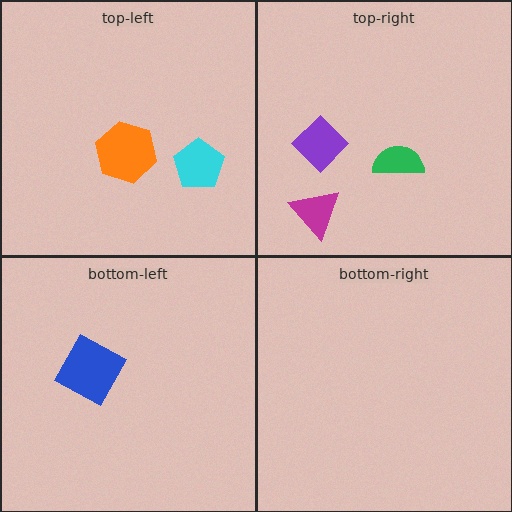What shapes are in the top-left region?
The cyan pentagon, the orange hexagon.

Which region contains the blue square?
The bottom-left region.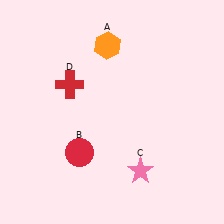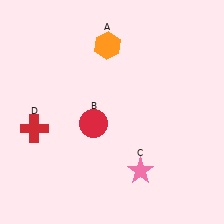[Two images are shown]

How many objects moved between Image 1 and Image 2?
2 objects moved between the two images.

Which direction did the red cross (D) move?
The red cross (D) moved down.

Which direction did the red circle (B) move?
The red circle (B) moved up.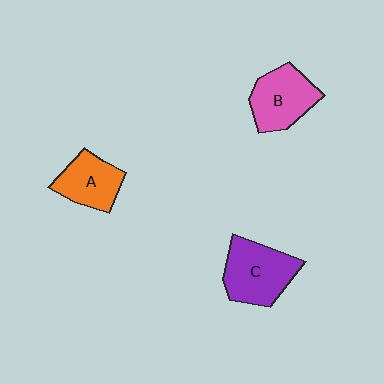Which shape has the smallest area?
Shape A (orange).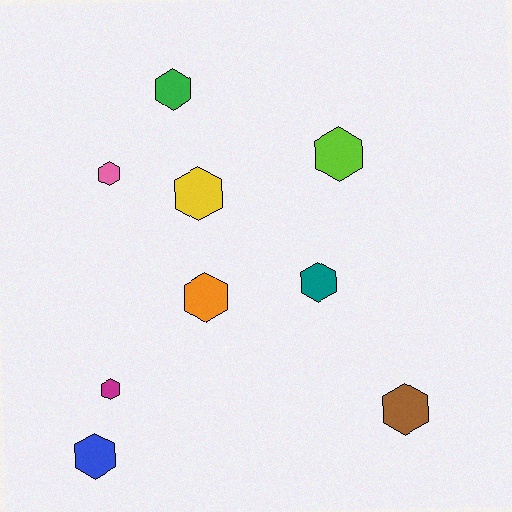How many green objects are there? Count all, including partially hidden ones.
There is 1 green object.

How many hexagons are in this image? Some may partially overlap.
There are 9 hexagons.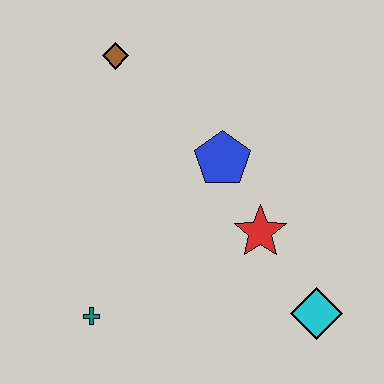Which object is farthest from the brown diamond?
The cyan diamond is farthest from the brown diamond.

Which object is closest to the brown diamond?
The blue pentagon is closest to the brown diamond.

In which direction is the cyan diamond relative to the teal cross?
The cyan diamond is to the right of the teal cross.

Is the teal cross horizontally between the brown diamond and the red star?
No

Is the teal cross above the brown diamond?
No